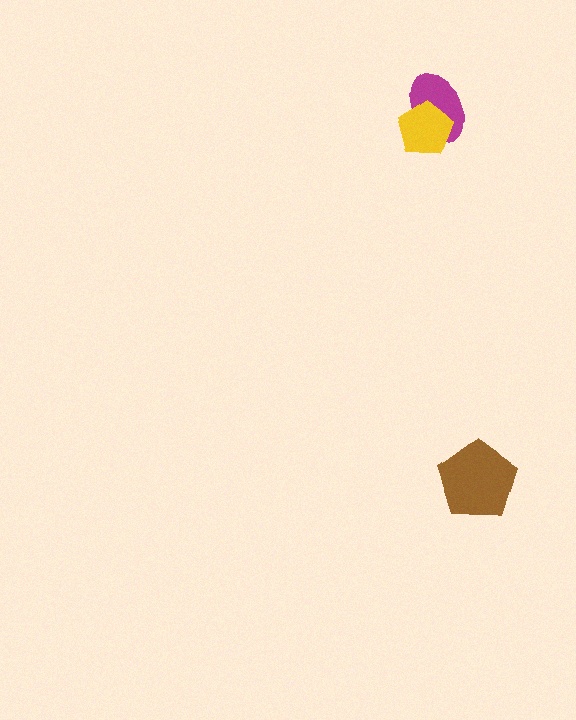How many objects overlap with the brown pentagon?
0 objects overlap with the brown pentagon.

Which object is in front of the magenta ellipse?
The yellow pentagon is in front of the magenta ellipse.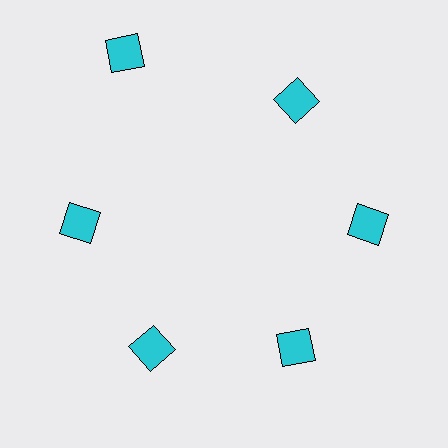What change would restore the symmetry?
The symmetry would be restored by moving it inward, back onto the ring so that all 6 diamonds sit at equal angles and equal distance from the center.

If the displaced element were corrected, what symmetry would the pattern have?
It would have 6-fold rotational symmetry — the pattern would map onto itself every 60 degrees.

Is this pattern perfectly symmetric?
No. The 6 cyan diamonds are arranged in a ring, but one element near the 11 o'clock position is pushed outward from the center, breaking the 6-fold rotational symmetry.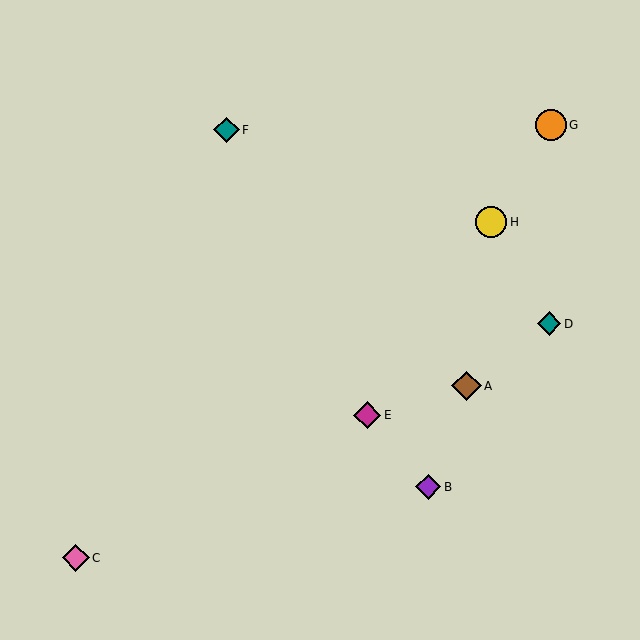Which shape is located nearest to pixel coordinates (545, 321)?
The teal diamond (labeled D) at (549, 324) is nearest to that location.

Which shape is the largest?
The yellow circle (labeled H) is the largest.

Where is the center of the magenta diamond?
The center of the magenta diamond is at (367, 415).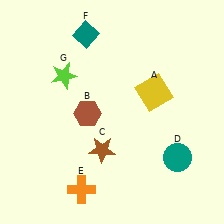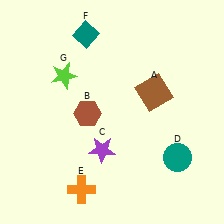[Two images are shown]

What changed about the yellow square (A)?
In Image 1, A is yellow. In Image 2, it changed to brown.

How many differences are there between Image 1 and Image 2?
There are 2 differences between the two images.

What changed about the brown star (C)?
In Image 1, C is brown. In Image 2, it changed to purple.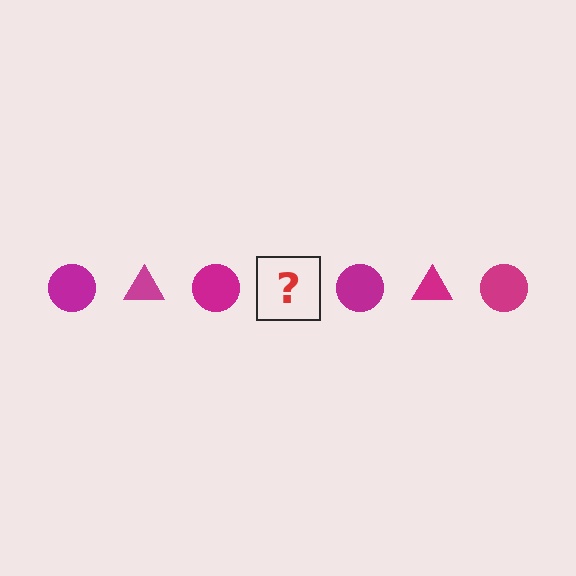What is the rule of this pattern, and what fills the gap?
The rule is that the pattern cycles through circle, triangle shapes in magenta. The gap should be filled with a magenta triangle.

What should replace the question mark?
The question mark should be replaced with a magenta triangle.